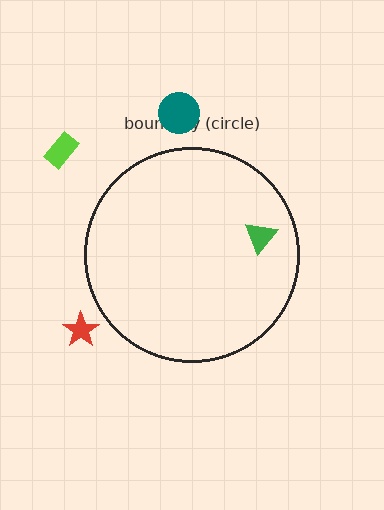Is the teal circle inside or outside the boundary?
Outside.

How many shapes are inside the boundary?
1 inside, 3 outside.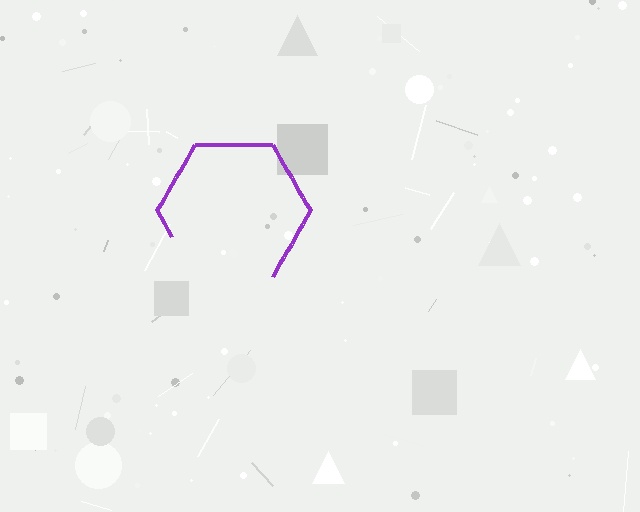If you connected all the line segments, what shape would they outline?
They would outline a hexagon.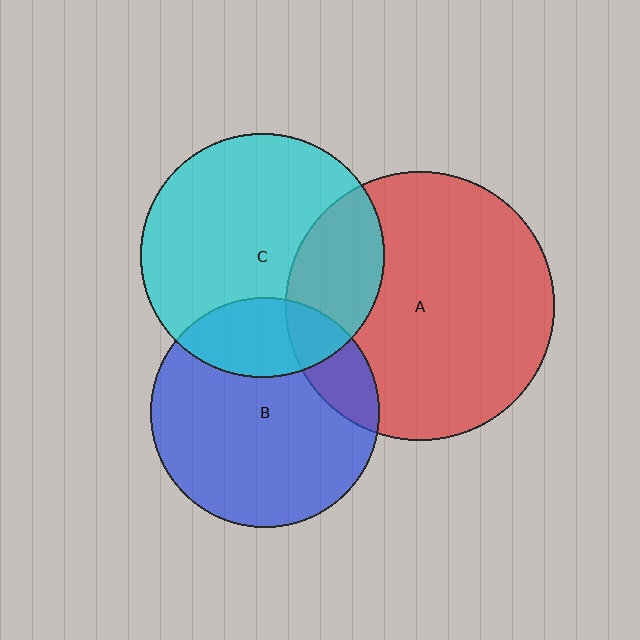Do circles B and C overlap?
Yes.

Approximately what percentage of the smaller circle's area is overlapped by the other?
Approximately 25%.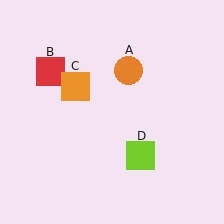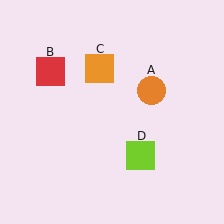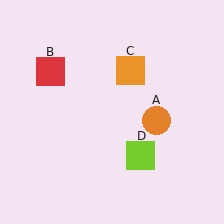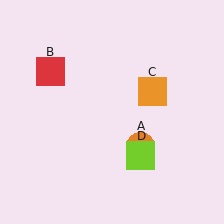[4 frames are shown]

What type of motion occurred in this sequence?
The orange circle (object A), orange square (object C) rotated clockwise around the center of the scene.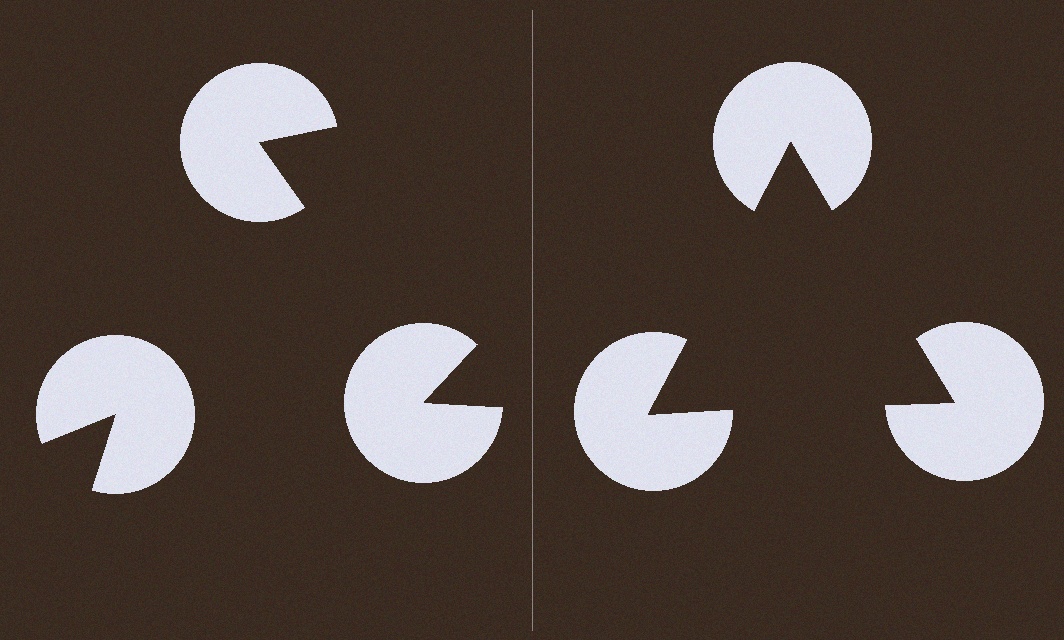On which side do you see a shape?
An illusory triangle appears on the right side. On the left side the wedge cuts are rotated, so no coherent shape forms.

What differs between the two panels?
The pac-man discs are positioned identically on both sides; only the wedge orientations differ. On the right they align to a triangle; on the left they are misaligned.